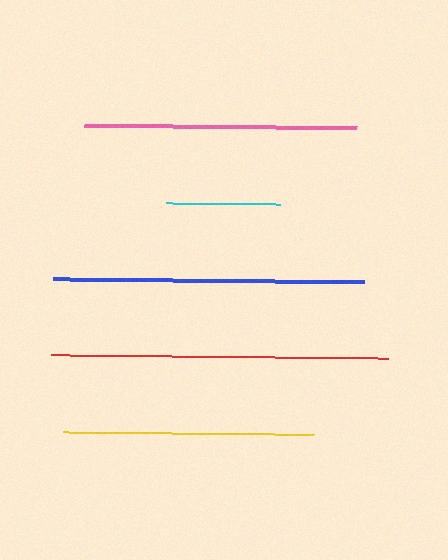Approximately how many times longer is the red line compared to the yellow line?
The red line is approximately 1.3 times the length of the yellow line.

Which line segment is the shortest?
The cyan line is the shortest at approximately 115 pixels.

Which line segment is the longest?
The red line is the longest at approximately 337 pixels.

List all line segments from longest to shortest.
From longest to shortest: red, blue, pink, yellow, cyan.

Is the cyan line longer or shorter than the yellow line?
The yellow line is longer than the cyan line.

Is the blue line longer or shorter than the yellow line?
The blue line is longer than the yellow line.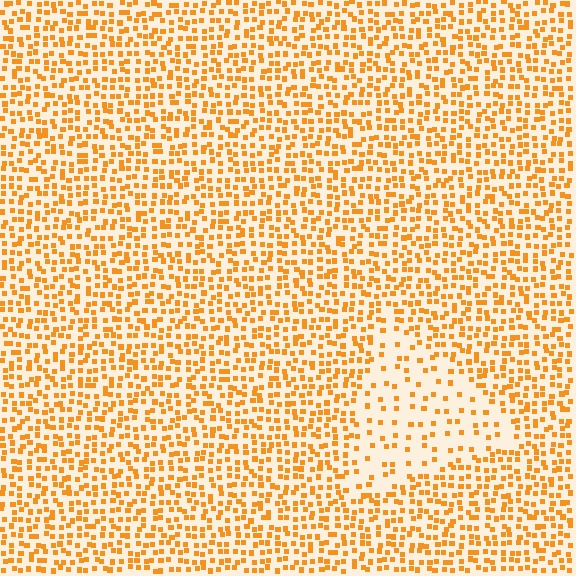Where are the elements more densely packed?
The elements are more densely packed outside the triangle boundary.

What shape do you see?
I see a triangle.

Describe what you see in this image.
The image contains small orange elements arranged at two different densities. A triangle-shaped region is visible where the elements are less densely packed than the surrounding area.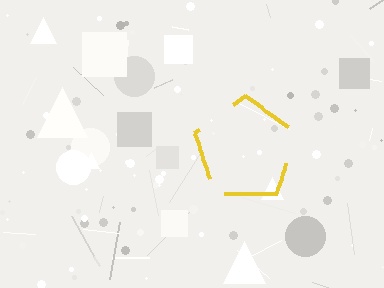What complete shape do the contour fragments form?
The contour fragments form a pentagon.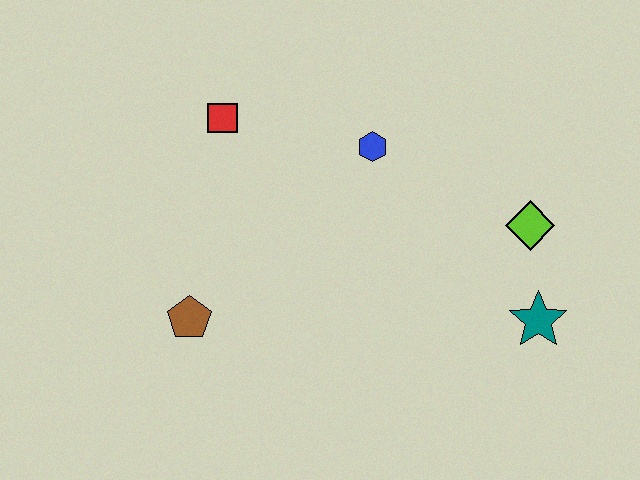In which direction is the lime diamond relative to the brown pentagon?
The lime diamond is to the right of the brown pentagon.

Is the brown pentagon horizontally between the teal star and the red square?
No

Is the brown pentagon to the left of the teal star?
Yes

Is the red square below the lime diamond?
No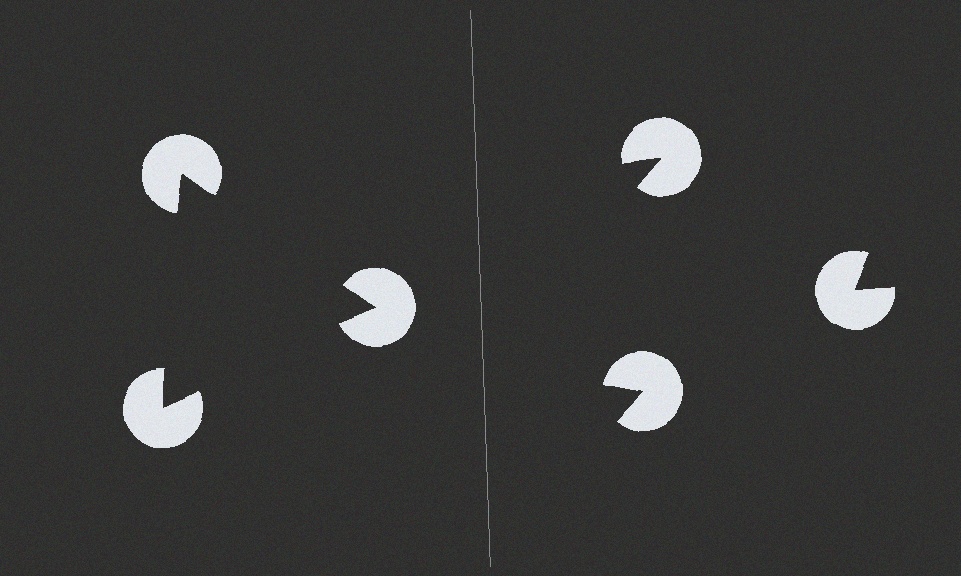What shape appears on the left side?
An illusory triangle.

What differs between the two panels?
The pac-man discs are positioned identically on both sides; only the wedge orientations differ. On the left they align to a triangle; on the right they are misaligned.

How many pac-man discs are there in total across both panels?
6 — 3 on each side.